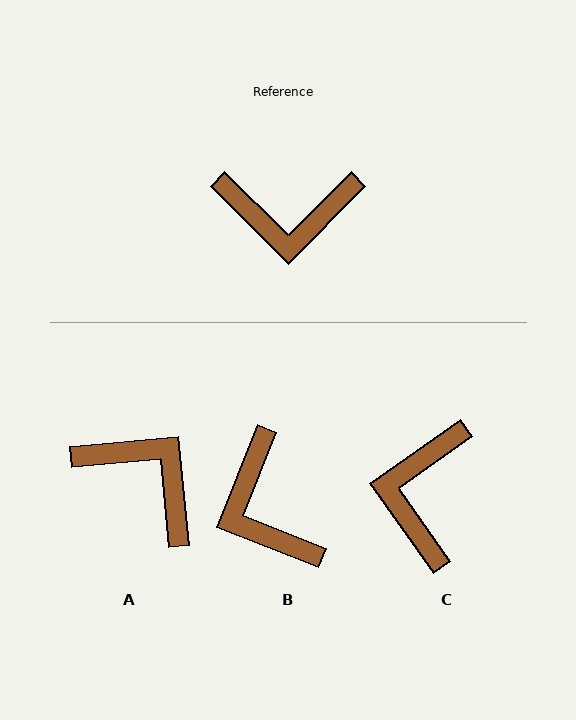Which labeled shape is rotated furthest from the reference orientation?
A, about 141 degrees away.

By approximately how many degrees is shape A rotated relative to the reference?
Approximately 141 degrees counter-clockwise.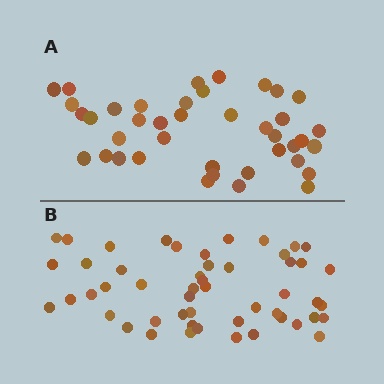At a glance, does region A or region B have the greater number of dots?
Region B (the bottom region) has more dots.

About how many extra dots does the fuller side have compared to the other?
Region B has roughly 12 or so more dots than region A.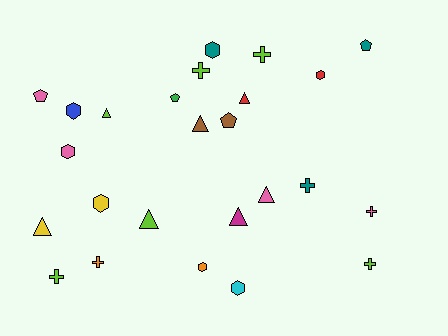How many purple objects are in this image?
There are no purple objects.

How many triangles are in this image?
There are 7 triangles.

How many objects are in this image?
There are 25 objects.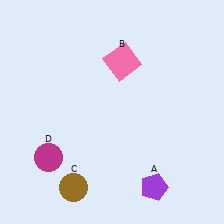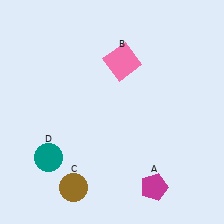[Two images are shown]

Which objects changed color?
A changed from purple to magenta. D changed from magenta to teal.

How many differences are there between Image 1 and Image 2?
There are 2 differences between the two images.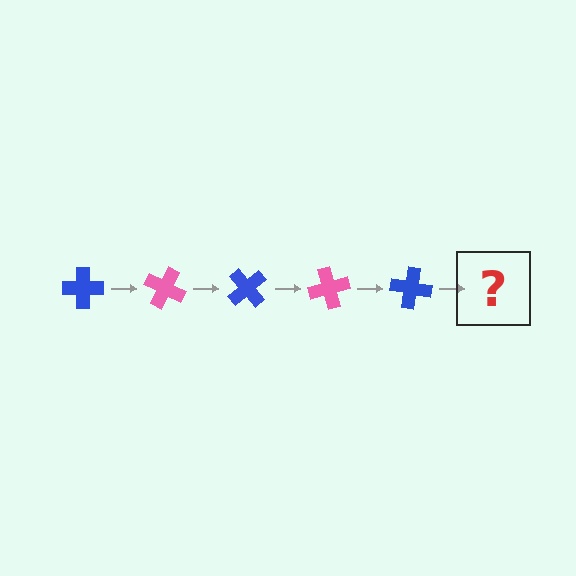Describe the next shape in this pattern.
It should be a pink cross, rotated 125 degrees from the start.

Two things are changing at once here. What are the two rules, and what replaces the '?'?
The two rules are that it rotates 25 degrees each step and the color cycles through blue and pink. The '?' should be a pink cross, rotated 125 degrees from the start.